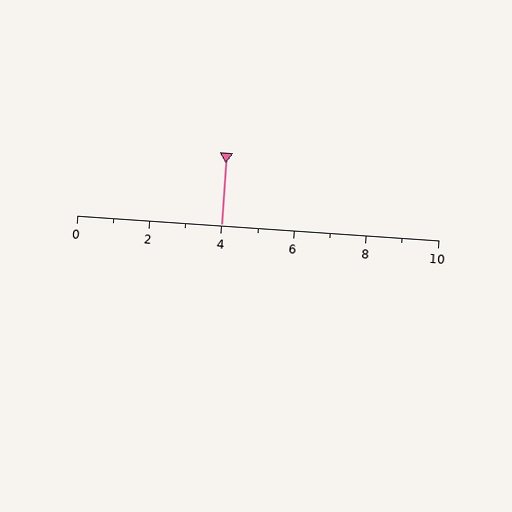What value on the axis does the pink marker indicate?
The marker indicates approximately 4.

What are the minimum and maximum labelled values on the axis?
The axis runs from 0 to 10.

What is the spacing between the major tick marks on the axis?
The major ticks are spaced 2 apart.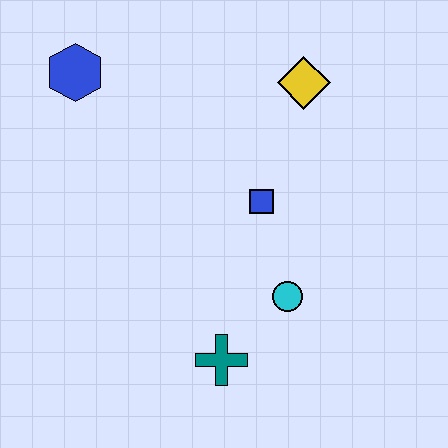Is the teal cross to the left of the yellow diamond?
Yes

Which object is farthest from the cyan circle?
The blue hexagon is farthest from the cyan circle.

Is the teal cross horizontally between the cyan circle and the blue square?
No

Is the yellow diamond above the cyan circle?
Yes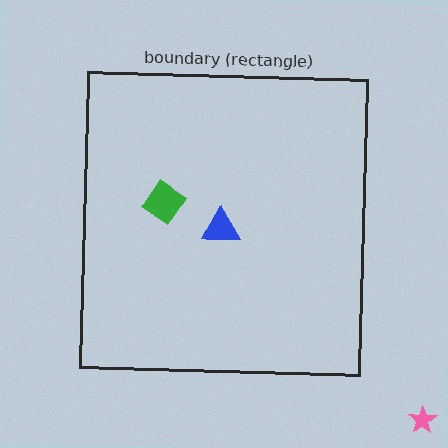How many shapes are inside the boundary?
2 inside, 1 outside.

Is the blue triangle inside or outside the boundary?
Inside.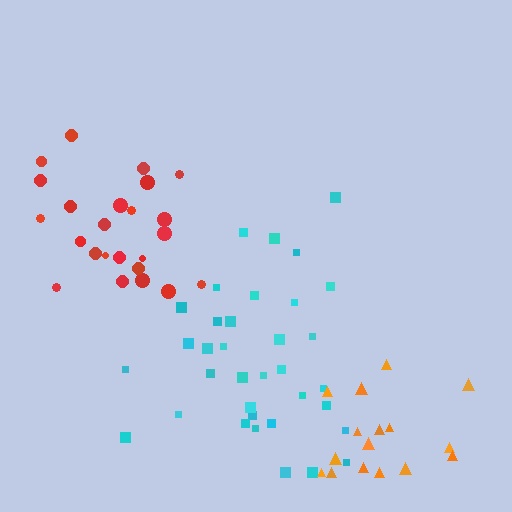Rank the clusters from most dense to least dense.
red, cyan, orange.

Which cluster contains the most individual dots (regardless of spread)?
Cyan (35).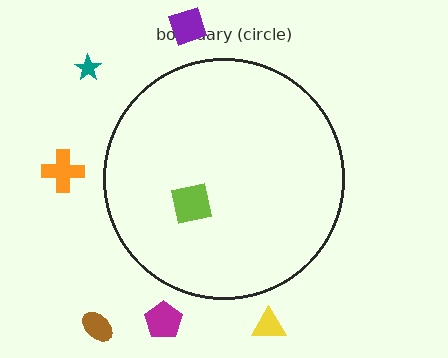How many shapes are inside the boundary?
1 inside, 6 outside.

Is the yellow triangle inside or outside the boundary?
Outside.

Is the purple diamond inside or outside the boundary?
Outside.